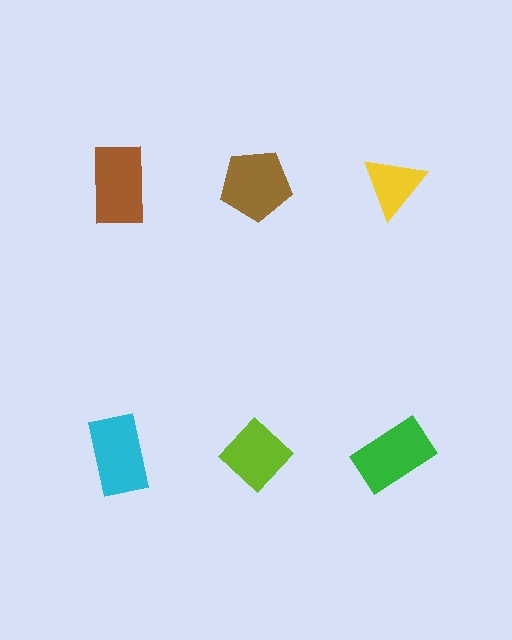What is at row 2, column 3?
A green rectangle.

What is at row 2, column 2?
A lime diamond.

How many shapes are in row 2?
3 shapes.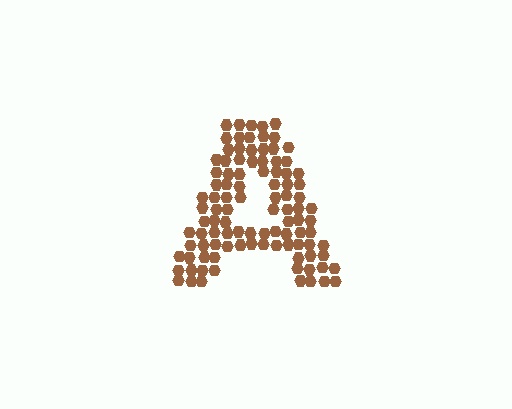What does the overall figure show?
The overall figure shows the letter A.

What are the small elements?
The small elements are hexagons.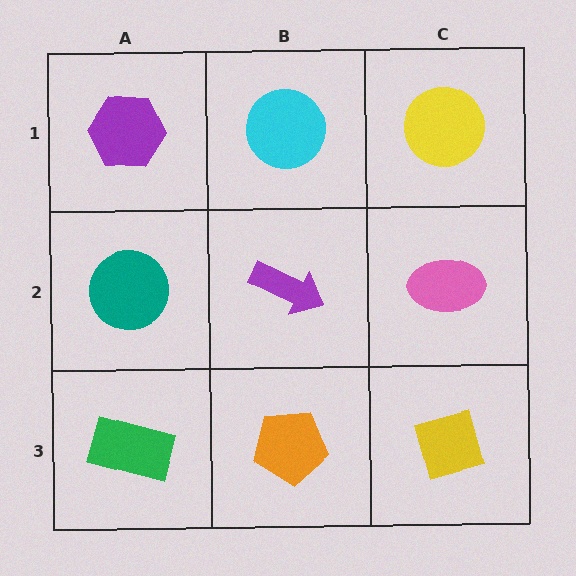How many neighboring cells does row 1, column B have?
3.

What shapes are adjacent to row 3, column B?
A purple arrow (row 2, column B), a green rectangle (row 3, column A), a yellow diamond (row 3, column C).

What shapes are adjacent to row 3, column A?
A teal circle (row 2, column A), an orange pentagon (row 3, column B).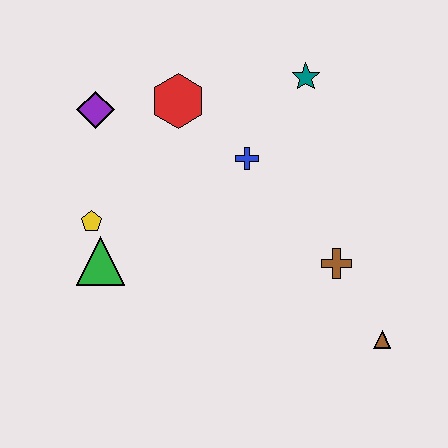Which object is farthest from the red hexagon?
The brown triangle is farthest from the red hexagon.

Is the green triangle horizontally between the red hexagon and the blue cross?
No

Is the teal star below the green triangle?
No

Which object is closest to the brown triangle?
The brown cross is closest to the brown triangle.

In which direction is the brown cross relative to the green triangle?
The brown cross is to the right of the green triangle.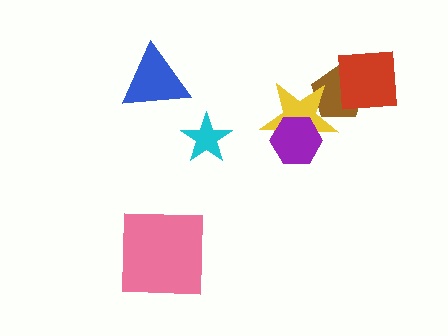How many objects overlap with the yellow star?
2 objects overlap with the yellow star.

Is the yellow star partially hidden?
Yes, it is partially covered by another shape.